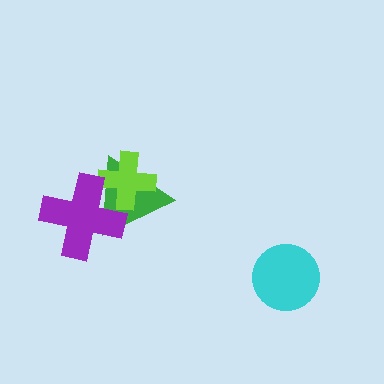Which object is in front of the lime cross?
The purple cross is in front of the lime cross.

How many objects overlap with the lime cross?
2 objects overlap with the lime cross.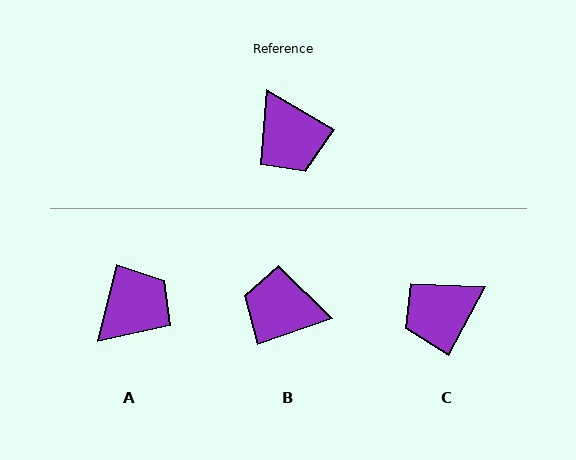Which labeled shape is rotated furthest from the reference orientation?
B, about 131 degrees away.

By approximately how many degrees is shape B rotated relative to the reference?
Approximately 131 degrees clockwise.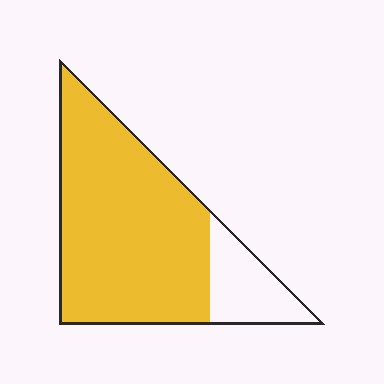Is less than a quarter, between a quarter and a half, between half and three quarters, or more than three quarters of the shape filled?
More than three quarters.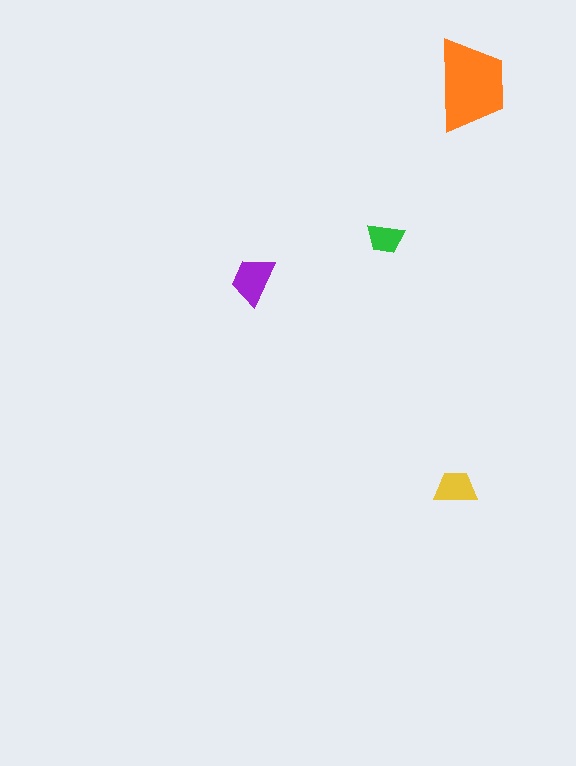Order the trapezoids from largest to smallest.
the orange one, the purple one, the yellow one, the green one.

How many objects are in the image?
There are 4 objects in the image.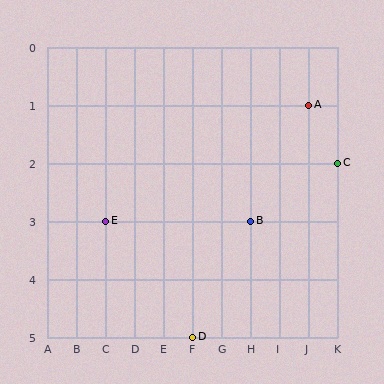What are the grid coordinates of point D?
Point D is at grid coordinates (F, 5).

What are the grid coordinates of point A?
Point A is at grid coordinates (J, 1).